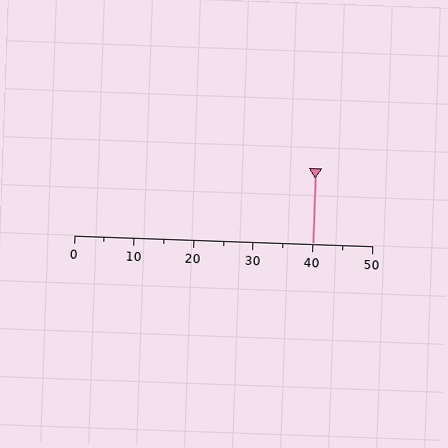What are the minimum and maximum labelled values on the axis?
The axis runs from 0 to 50.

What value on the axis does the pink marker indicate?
The marker indicates approximately 40.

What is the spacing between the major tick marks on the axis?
The major ticks are spaced 10 apart.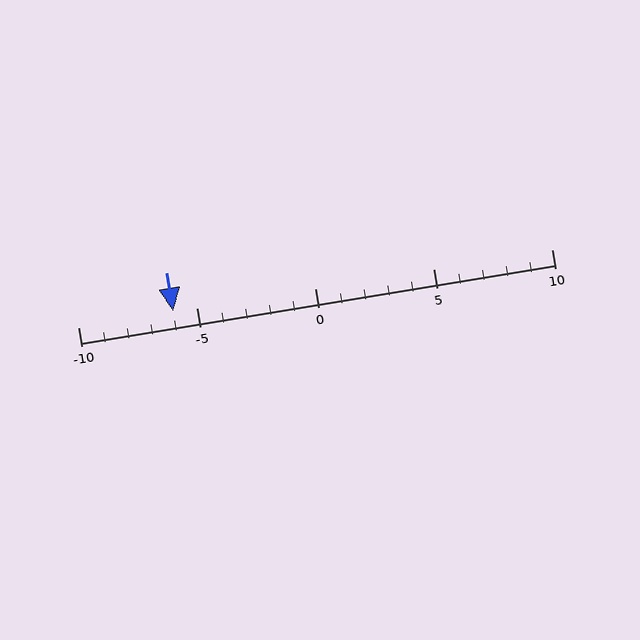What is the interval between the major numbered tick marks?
The major tick marks are spaced 5 units apart.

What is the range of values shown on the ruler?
The ruler shows values from -10 to 10.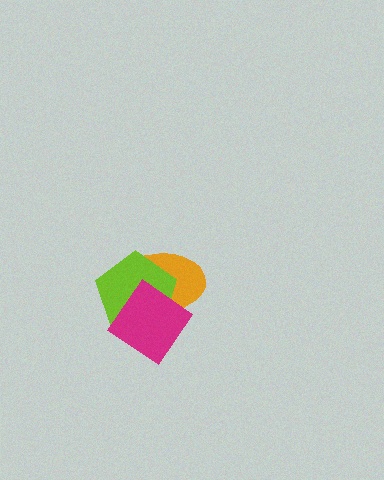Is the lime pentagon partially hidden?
Yes, it is partially covered by another shape.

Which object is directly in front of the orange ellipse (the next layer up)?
The lime pentagon is directly in front of the orange ellipse.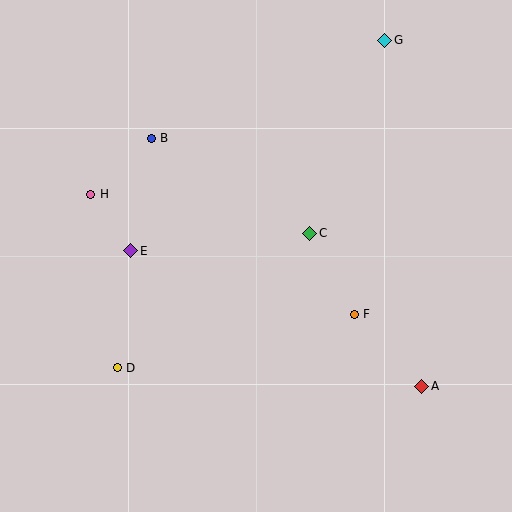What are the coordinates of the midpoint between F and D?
The midpoint between F and D is at (236, 341).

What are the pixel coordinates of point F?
Point F is at (354, 314).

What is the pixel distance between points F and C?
The distance between F and C is 93 pixels.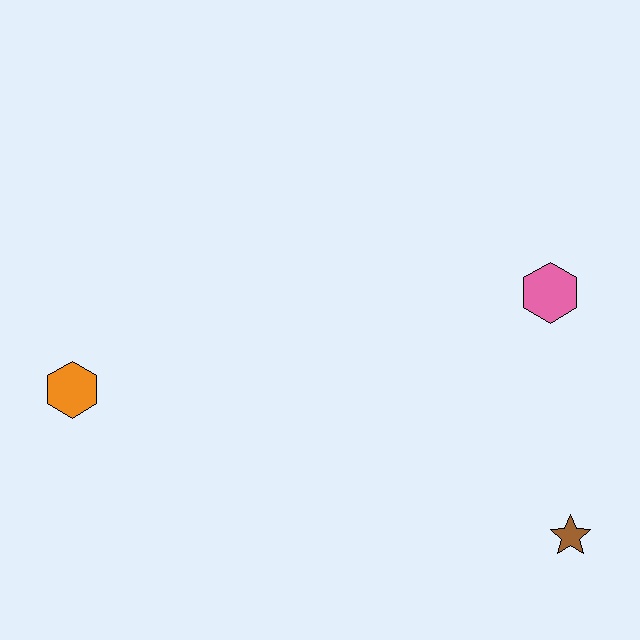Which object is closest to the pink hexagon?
The brown star is closest to the pink hexagon.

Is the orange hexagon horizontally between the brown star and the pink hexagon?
No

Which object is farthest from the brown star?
The orange hexagon is farthest from the brown star.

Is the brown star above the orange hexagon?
No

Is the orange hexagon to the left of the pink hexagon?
Yes